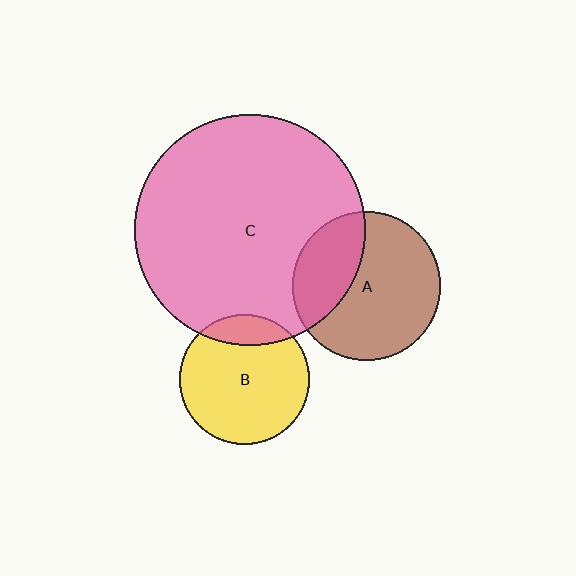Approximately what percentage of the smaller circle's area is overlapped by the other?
Approximately 15%.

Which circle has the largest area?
Circle C (pink).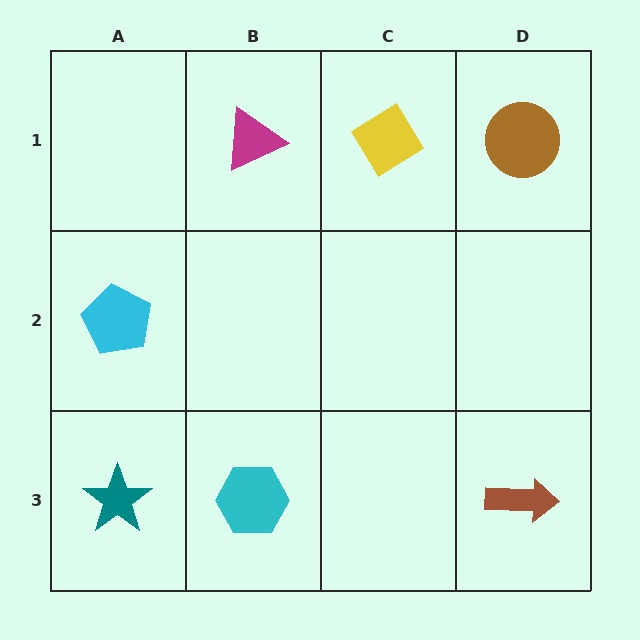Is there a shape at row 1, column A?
No, that cell is empty.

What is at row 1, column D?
A brown circle.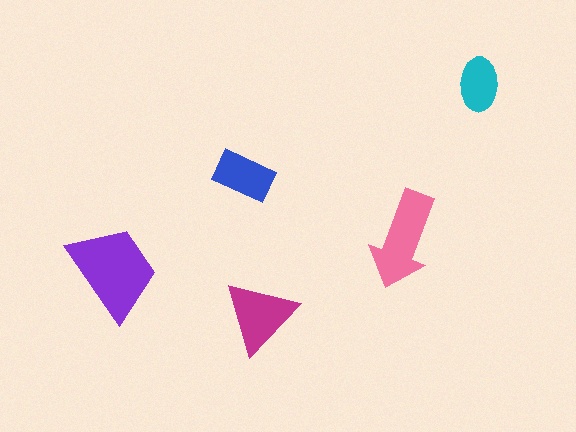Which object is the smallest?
The cyan ellipse.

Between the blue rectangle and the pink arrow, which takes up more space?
The pink arrow.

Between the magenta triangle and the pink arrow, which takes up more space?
The pink arrow.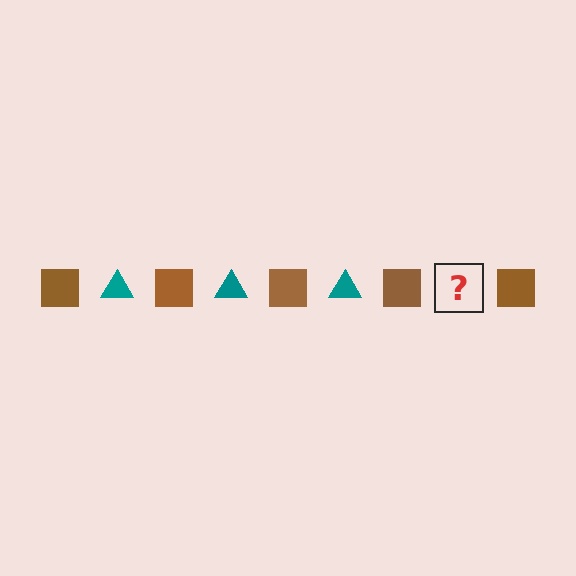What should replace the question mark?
The question mark should be replaced with a teal triangle.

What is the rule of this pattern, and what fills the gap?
The rule is that the pattern alternates between brown square and teal triangle. The gap should be filled with a teal triangle.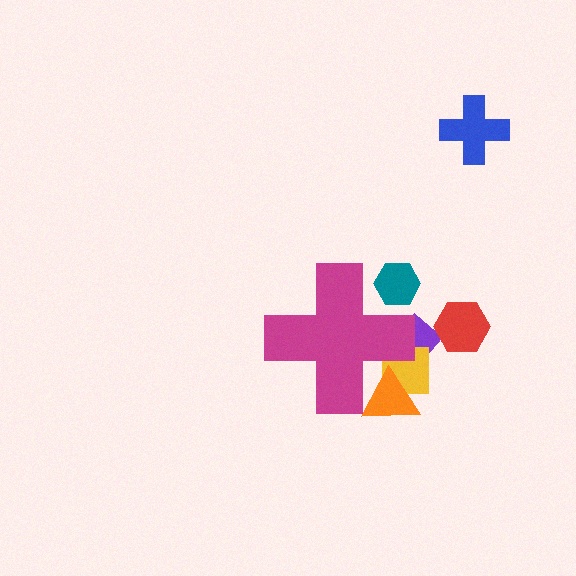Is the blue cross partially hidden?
No, the blue cross is fully visible.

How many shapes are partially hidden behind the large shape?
4 shapes are partially hidden.